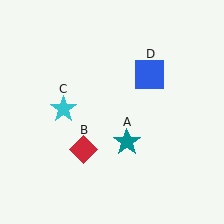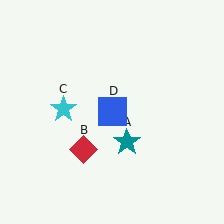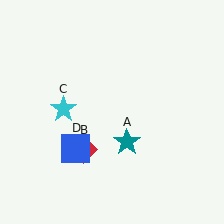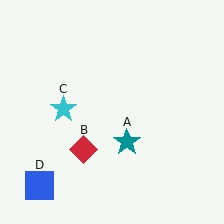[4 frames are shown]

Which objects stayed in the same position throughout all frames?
Teal star (object A) and red diamond (object B) and cyan star (object C) remained stationary.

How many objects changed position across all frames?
1 object changed position: blue square (object D).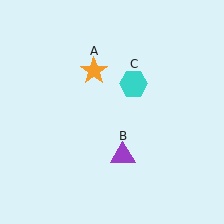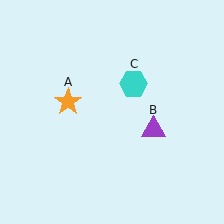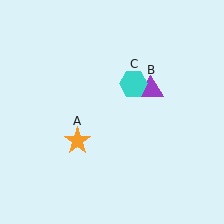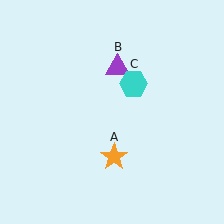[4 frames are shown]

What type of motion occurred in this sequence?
The orange star (object A), purple triangle (object B) rotated counterclockwise around the center of the scene.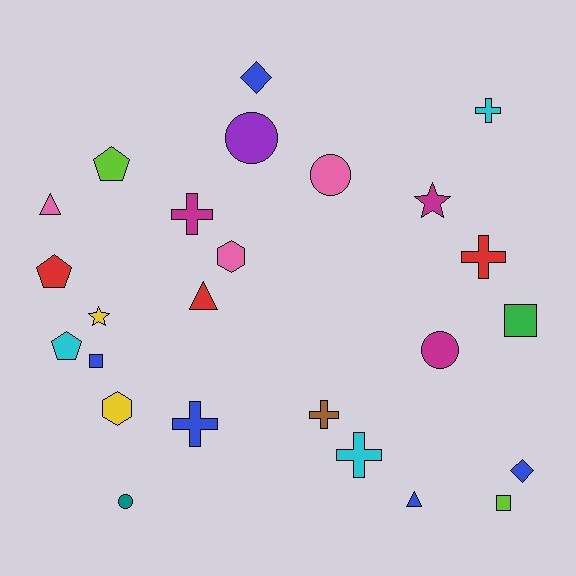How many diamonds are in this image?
There are 2 diamonds.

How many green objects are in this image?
There is 1 green object.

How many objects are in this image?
There are 25 objects.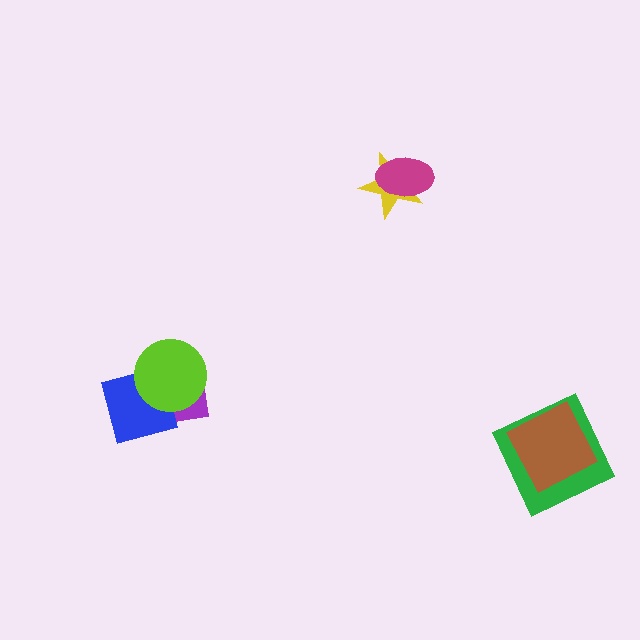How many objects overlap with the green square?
1 object overlaps with the green square.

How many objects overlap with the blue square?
2 objects overlap with the blue square.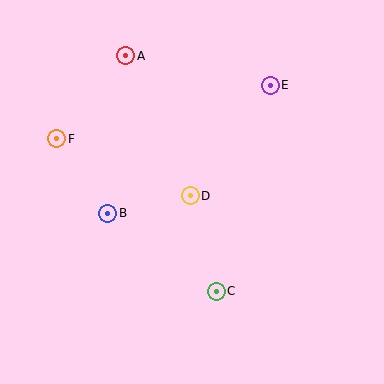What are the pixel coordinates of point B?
Point B is at (108, 213).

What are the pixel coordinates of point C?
Point C is at (216, 291).